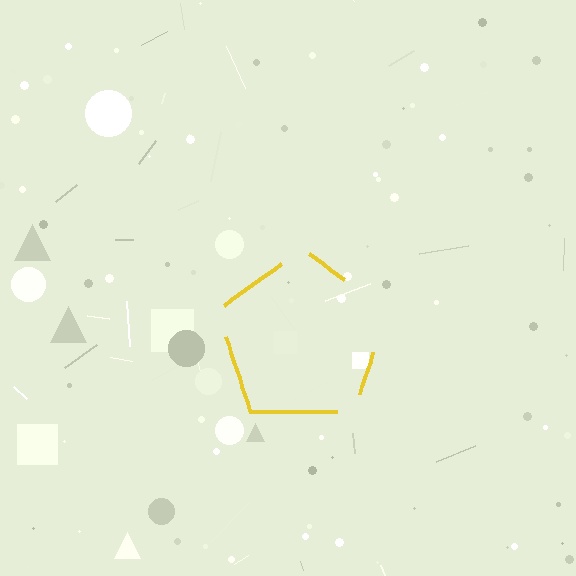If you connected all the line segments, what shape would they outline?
They would outline a pentagon.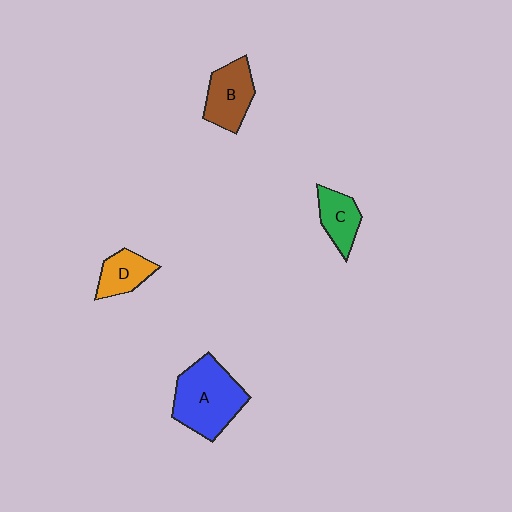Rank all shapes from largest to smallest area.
From largest to smallest: A (blue), B (brown), C (green), D (orange).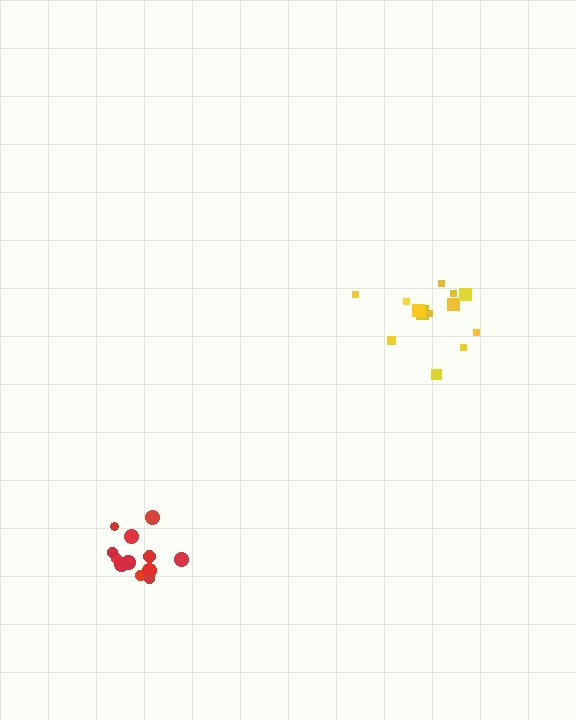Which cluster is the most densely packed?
Yellow.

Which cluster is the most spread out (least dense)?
Red.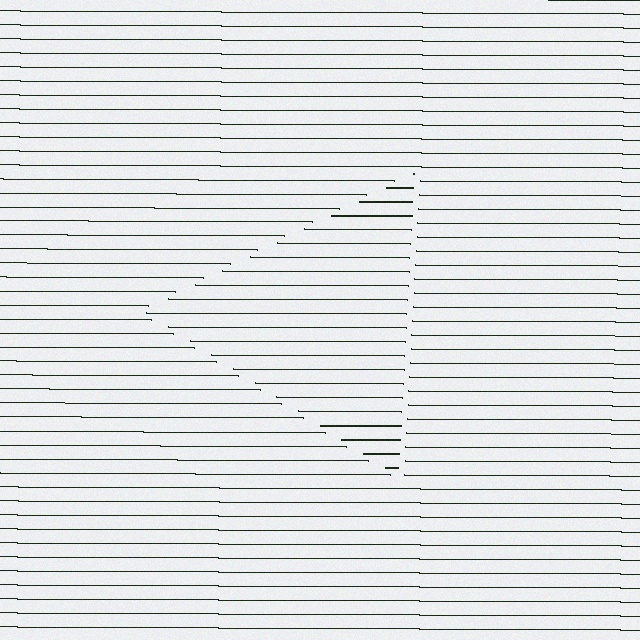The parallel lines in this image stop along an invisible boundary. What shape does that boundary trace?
An illusory triangle. The interior of the shape contains the same grating, shifted by half a period — the contour is defined by the phase discontinuity where line-ends from the inner and outer gratings abut.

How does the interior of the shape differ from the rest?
The interior of the shape contains the same grating, shifted by half a period — the contour is defined by the phase discontinuity where line-ends from the inner and outer gratings abut.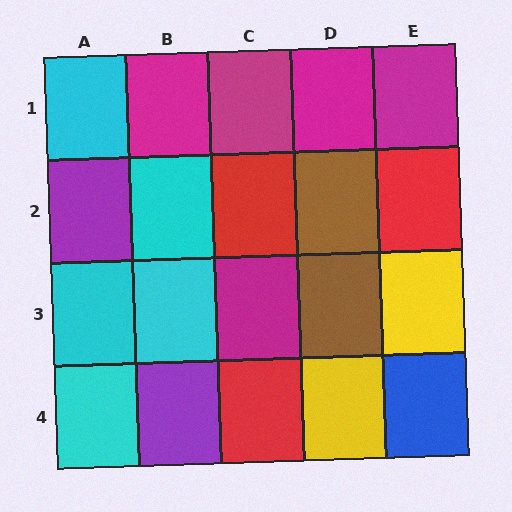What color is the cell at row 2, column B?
Cyan.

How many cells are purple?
2 cells are purple.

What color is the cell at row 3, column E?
Yellow.